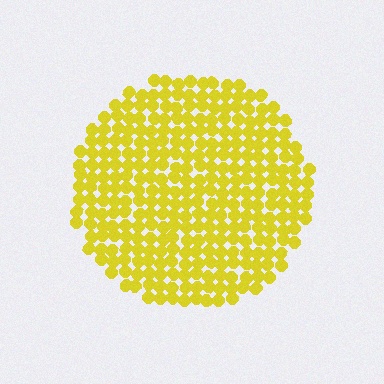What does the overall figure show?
The overall figure shows a circle.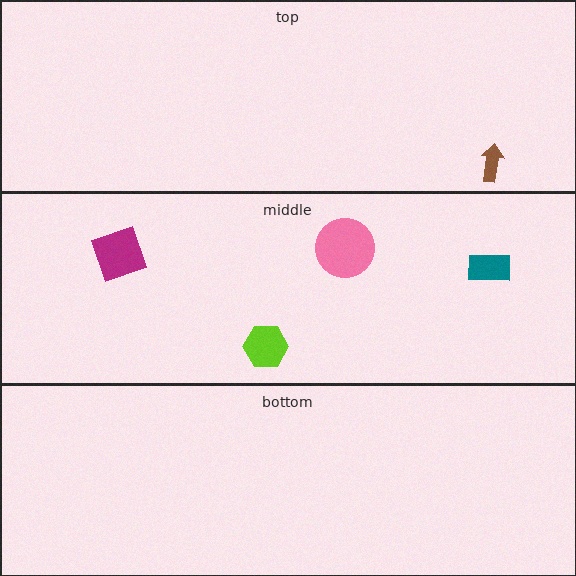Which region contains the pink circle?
The middle region.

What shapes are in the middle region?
The teal rectangle, the pink circle, the lime hexagon, the magenta square.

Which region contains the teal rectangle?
The middle region.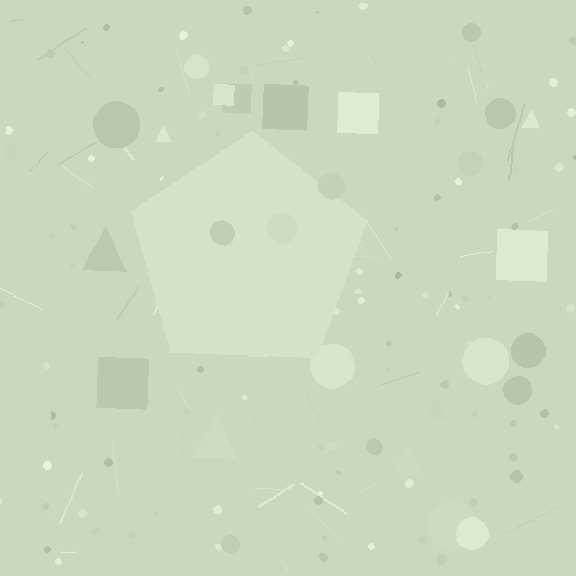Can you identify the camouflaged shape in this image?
The camouflaged shape is a pentagon.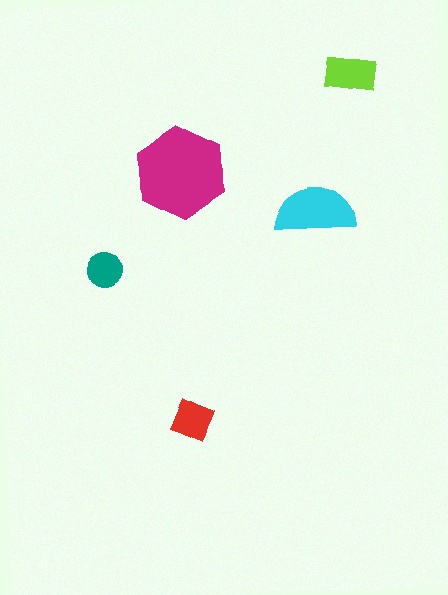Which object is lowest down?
The red square is bottommost.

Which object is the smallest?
The teal circle.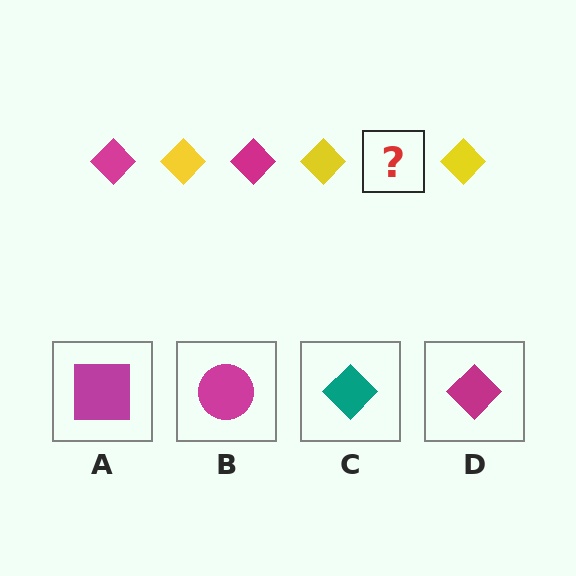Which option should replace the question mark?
Option D.